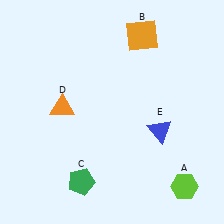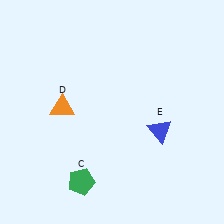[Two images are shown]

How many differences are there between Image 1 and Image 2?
There are 2 differences between the two images.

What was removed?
The lime hexagon (A), the orange square (B) were removed in Image 2.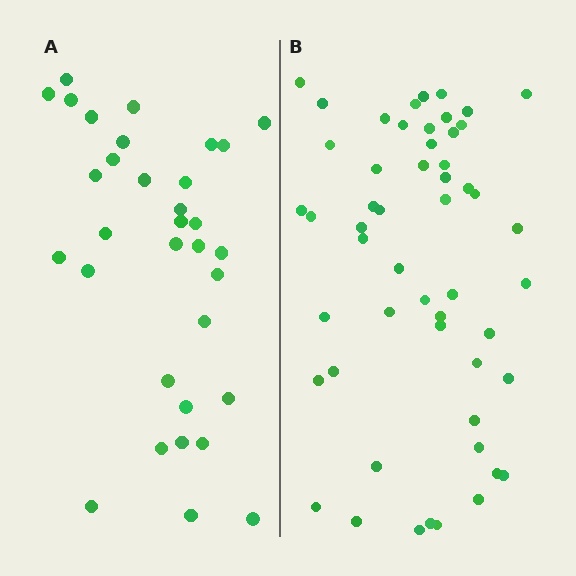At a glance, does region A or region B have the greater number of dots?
Region B (the right region) has more dots.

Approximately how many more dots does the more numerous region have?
Region B has approximately 20 more dots than region A.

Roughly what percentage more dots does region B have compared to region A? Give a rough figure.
About 60% more.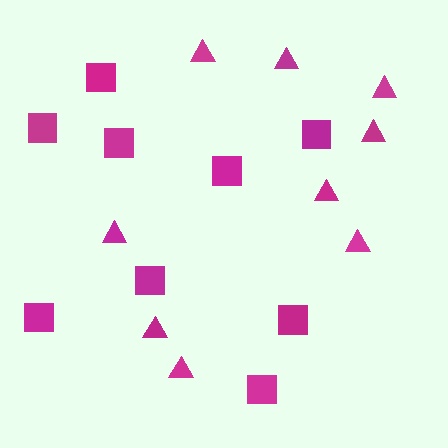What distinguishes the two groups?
There are 2 groups: one group of triangles (9) and one group of squares (9).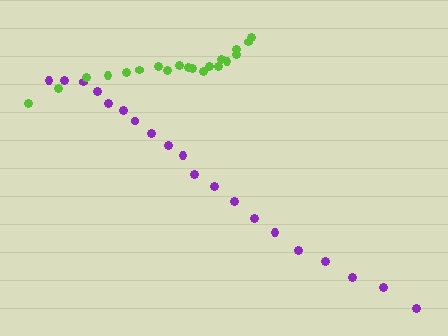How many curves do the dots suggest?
There are 2 distinct paths.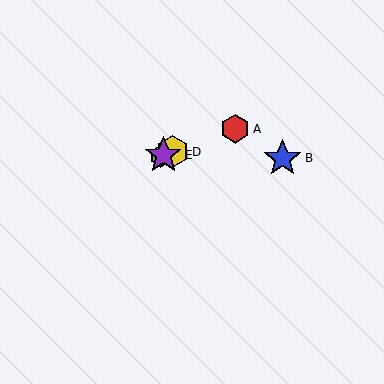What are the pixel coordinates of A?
Object A is at (235, 129).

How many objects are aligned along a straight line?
4 objects (A, C, D, E) are aligned along a straight line.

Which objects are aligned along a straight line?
Objects A, C, D, E are aligned along a straight line.